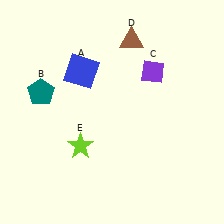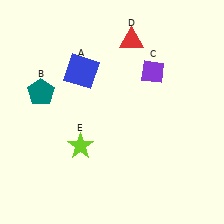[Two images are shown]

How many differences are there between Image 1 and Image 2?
There is 1 difference between the two images.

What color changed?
The triangle (D) changed from brown in Image 1 to red in Image 2.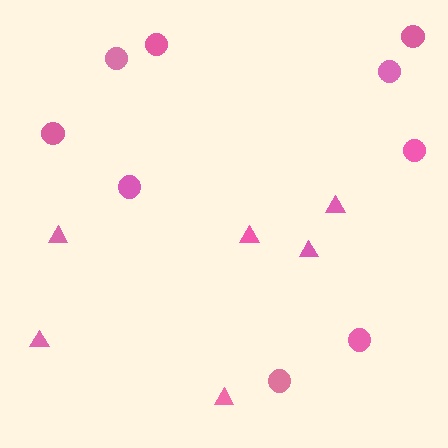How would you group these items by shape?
There are 2 groups: one group of triangles (6) and one group of circles (9).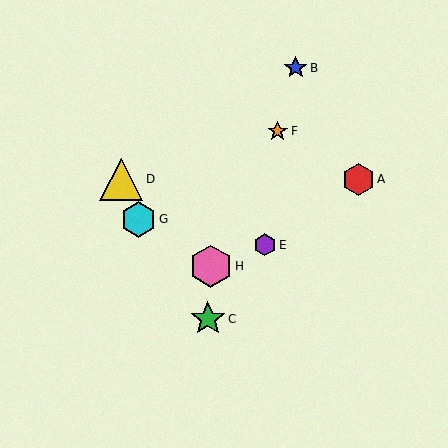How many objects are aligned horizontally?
2 objects (A, D) are aligned horizontally.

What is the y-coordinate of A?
Object A is at y≈179.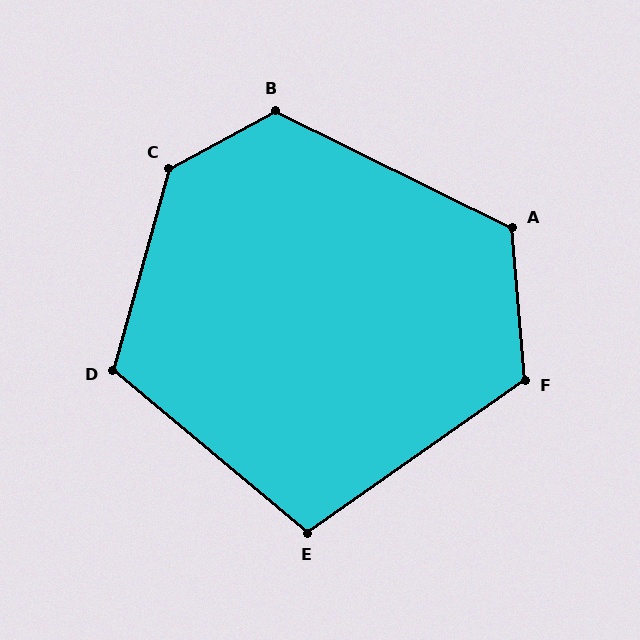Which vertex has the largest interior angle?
C, at approximately 134 degrees.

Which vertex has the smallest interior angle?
E, at approximately 105 degrees.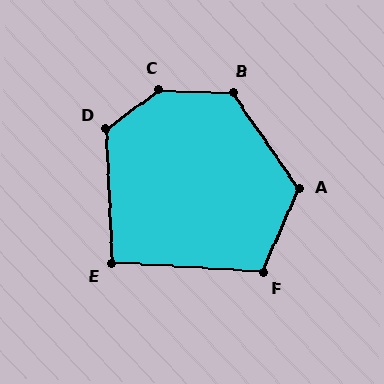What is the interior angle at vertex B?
Approximately 127 degrees (obtuse).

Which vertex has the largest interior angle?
C, at approximately 142 degrees.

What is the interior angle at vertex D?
Approximately 123 degrees (obtuse).